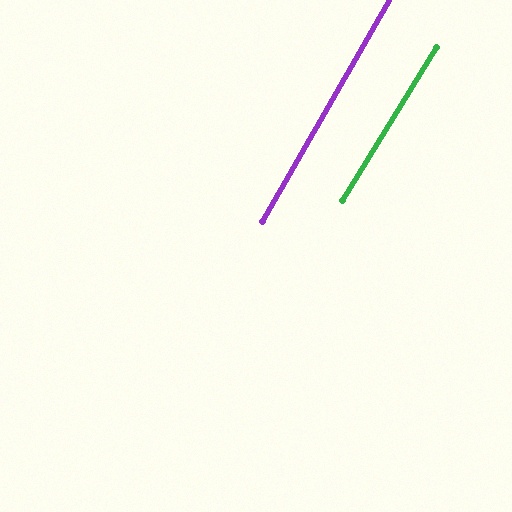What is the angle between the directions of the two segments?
Approximately 2 degrees.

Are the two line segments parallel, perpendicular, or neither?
Parallel — their directions differ by only 1.9°.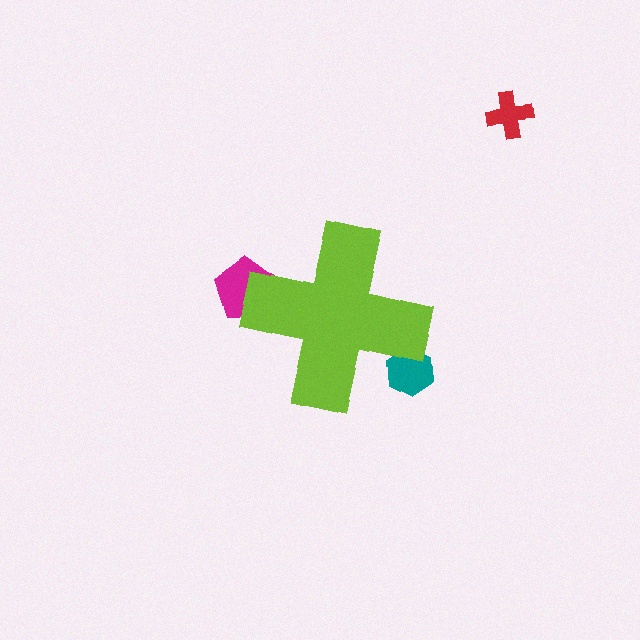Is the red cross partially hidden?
No, the red cross is fully visible.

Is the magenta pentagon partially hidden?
Yes, the magenta pentagon is partially hidden behind the lime cross.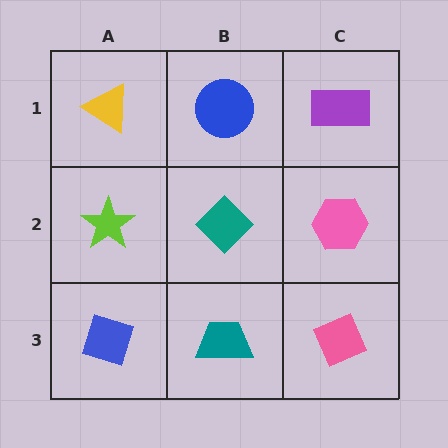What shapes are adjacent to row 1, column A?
A lime star (row 2, column A), a blue circle (row 1, column B).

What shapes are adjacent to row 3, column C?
A pink hexagon (row 2, column C), a teal trapezoid (row 3, column B).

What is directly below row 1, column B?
A teal diamond.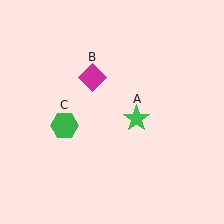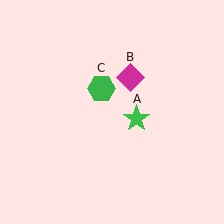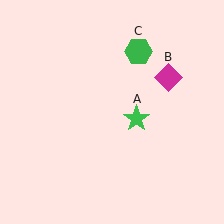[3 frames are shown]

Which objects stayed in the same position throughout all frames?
Green star (object A) remained stationary.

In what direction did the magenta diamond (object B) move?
The magenta diamond (object B) moved right.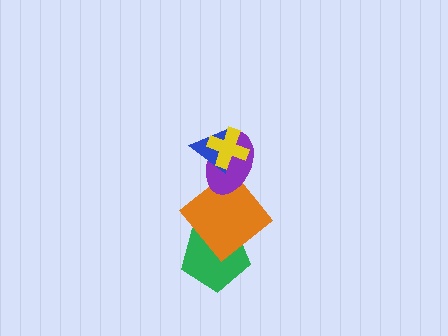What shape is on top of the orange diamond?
The purple ellipse is on top of the orange diamond.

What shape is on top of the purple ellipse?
The blue triangle is on top of the purple ellipse.